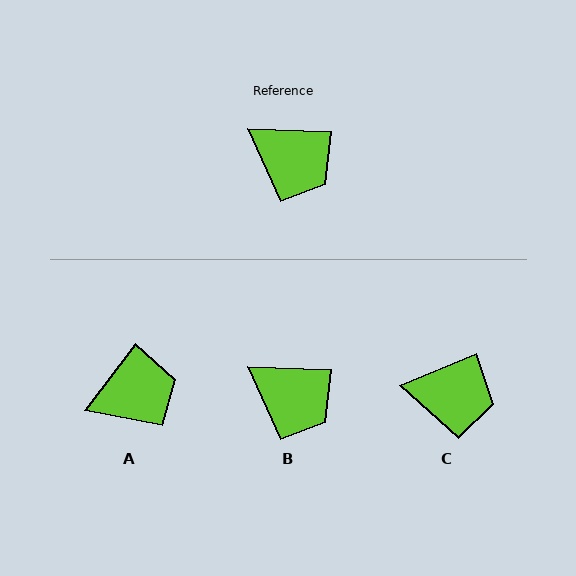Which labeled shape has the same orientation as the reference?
B.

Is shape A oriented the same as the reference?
No, it is off by about 54 degrees.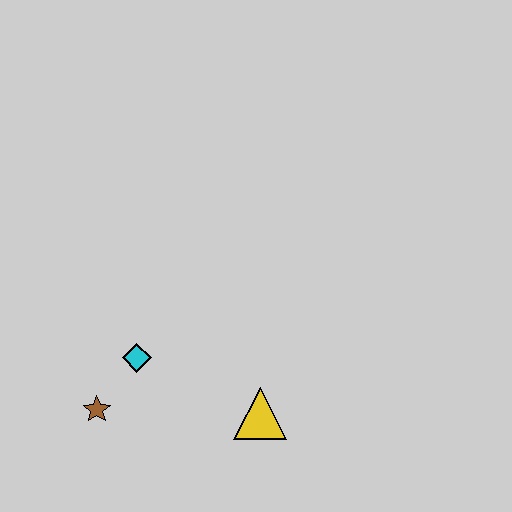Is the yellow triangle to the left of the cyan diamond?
No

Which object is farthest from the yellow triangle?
The brown star is farthest from the yellow triangle.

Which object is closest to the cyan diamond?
The brown star is closest to the cyan diamond.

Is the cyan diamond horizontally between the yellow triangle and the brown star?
Yes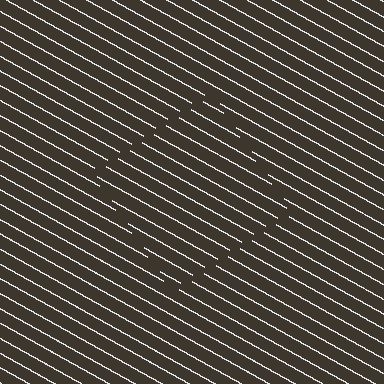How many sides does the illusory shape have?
4 sides — the line-ends trace a square.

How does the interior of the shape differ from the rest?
The interior of the shape contains the same grating, shifted by half a period — the contour is defined by the phase discontinuity where line-ends from the inner and outer gratings abut.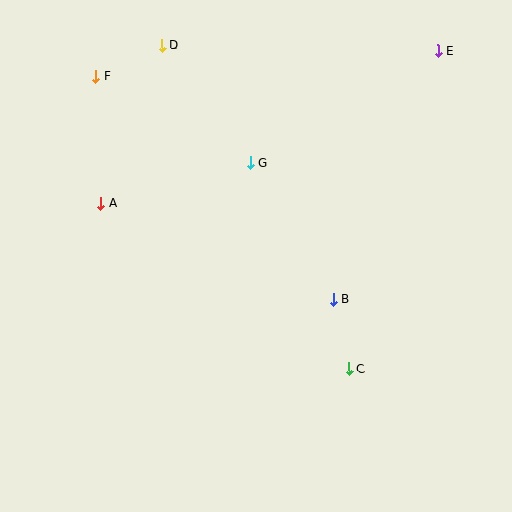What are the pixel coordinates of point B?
Point B is at (333, 299).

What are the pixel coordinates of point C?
Point C is at (349, 369).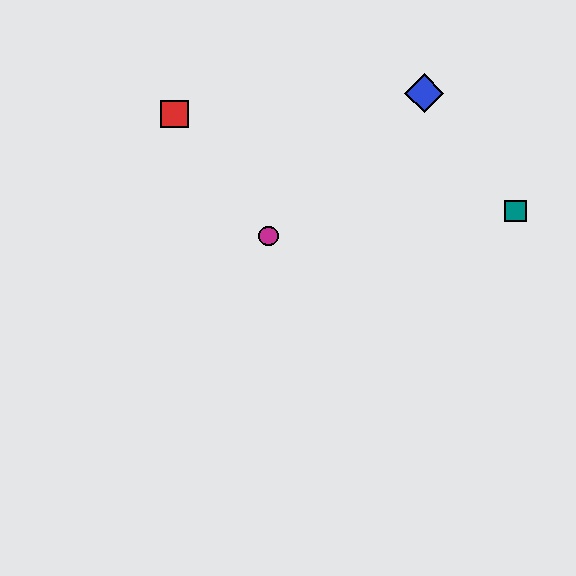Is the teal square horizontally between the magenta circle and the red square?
No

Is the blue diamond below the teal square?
No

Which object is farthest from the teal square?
The red square is farthest from the teal square.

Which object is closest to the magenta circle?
The red square is closest to the magenta circle.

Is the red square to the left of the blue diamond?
Yes